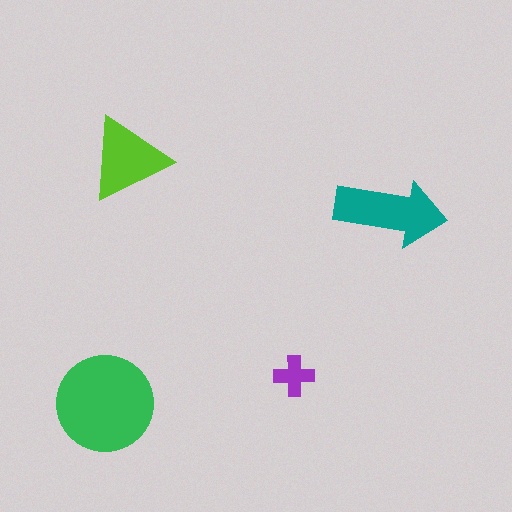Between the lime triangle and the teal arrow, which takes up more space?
The teal arrow.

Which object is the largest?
The green circle.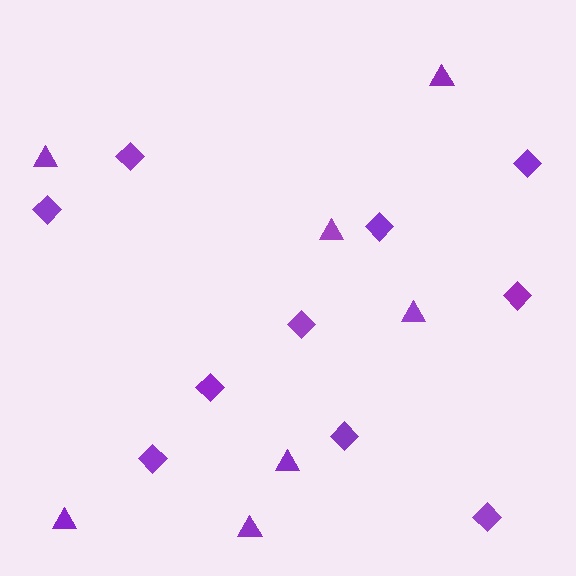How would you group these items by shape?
There are 2 groups: one group of diamonds (10) and one group of triangles (7).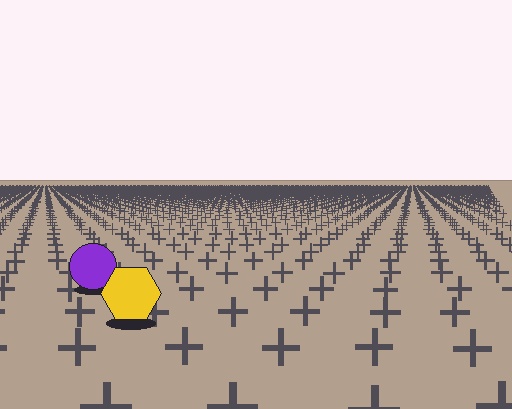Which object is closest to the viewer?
The yellow hexagon is closest. The texture marks near it are larger and more spread out.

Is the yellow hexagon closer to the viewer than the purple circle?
Yes. The yellow hexagon is closer — you can tell from the texture gradient: the ground texture is coarser near it.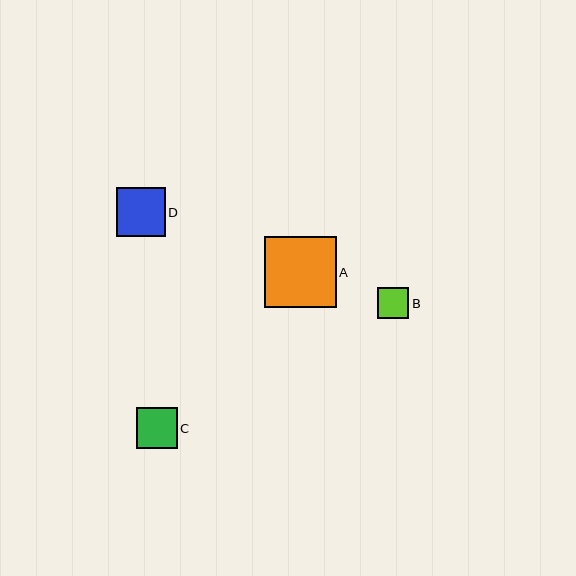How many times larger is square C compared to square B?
Square C is approximately 1.3 times the size of square B.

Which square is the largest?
Square A is the largest with a size of approximately 72 pixels.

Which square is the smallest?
Square B is the smallest with a size of approximately 31 pixels.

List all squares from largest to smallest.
From largest to smallest: A, D, C, B.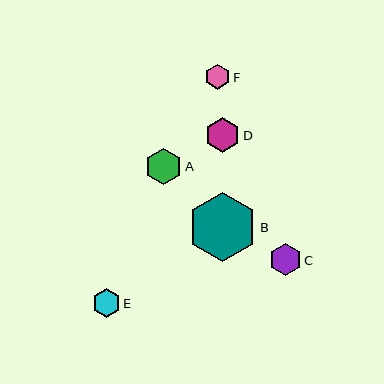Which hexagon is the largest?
Hexagon B is the largest with a size of approximately 69 pixels.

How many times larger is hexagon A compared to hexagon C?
Hexagon A is approximately 1.1 times the size of hexagon C.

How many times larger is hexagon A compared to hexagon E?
Hexagon A is approximately 1.3 times the size of hexagon E.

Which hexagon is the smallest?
Hexagon F is the smallest with a size of approximately 25 pixels.